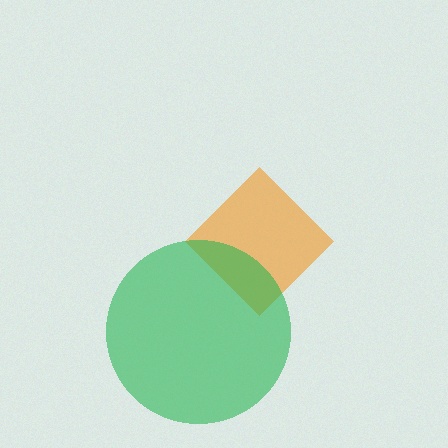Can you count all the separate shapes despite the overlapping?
Yes, there are 2 separate shapes.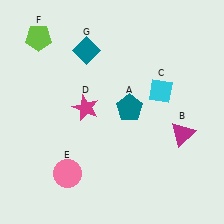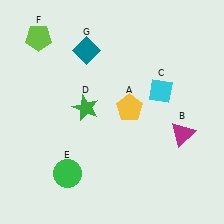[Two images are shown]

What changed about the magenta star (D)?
In Image 1, D is magenta. In Image 2, it changed to green.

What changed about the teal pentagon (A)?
In Image 1, A is teal. In Image 2, it changed to yellow.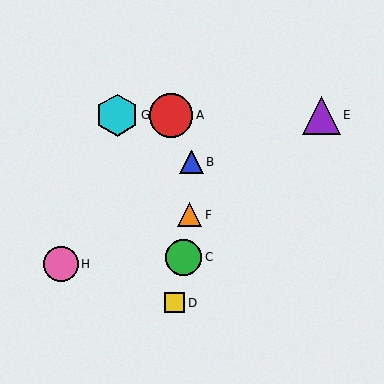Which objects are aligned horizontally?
Objects A, E, G are aligned horizontally.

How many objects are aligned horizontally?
3 objects (A, E, G) are aligned horizontally.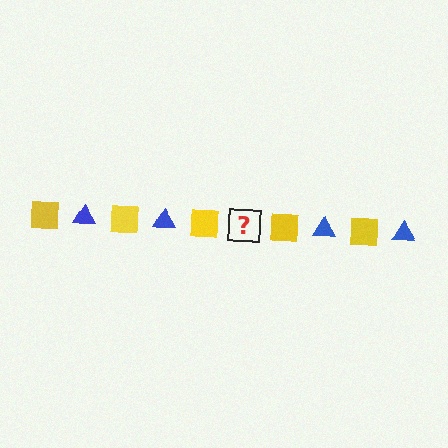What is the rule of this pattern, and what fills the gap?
The rule is that the pattern alternates between yellow square and blue triangle. The gap should be filled with a blue triangle.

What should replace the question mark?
The question mark should be replaced with a blue triangle.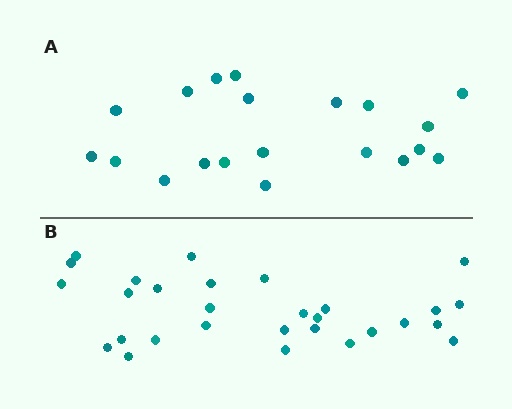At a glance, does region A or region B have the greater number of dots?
Region B (the bottom region) has more dots.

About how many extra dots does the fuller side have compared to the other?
Region B has roughly 8 or so more dots than region A.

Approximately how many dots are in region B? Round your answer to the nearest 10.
About 30 dots. (The exact count is 29, which rounds to 30.)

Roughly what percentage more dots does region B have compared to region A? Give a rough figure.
About 45% more.